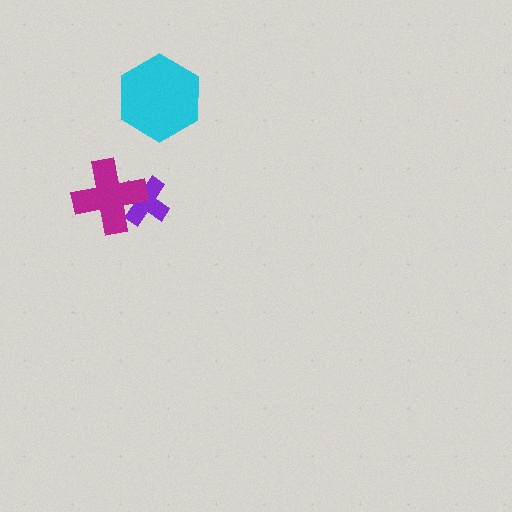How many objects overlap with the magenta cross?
1 object overlaps with the magenta cross.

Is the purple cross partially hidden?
Yes, it is partially covered by another shape.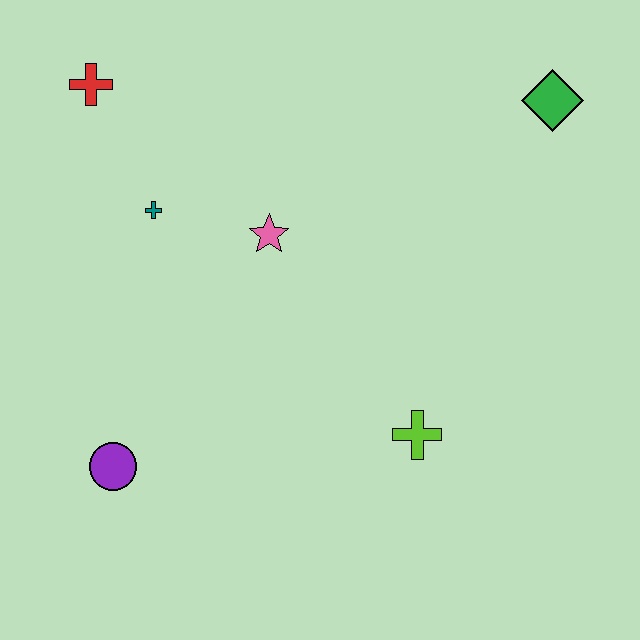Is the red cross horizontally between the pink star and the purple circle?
No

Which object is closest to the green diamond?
The pink star is closest to the green diamond.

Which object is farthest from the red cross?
The lime cross is farthest from the red cross.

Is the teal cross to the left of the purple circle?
No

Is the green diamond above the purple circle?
Yes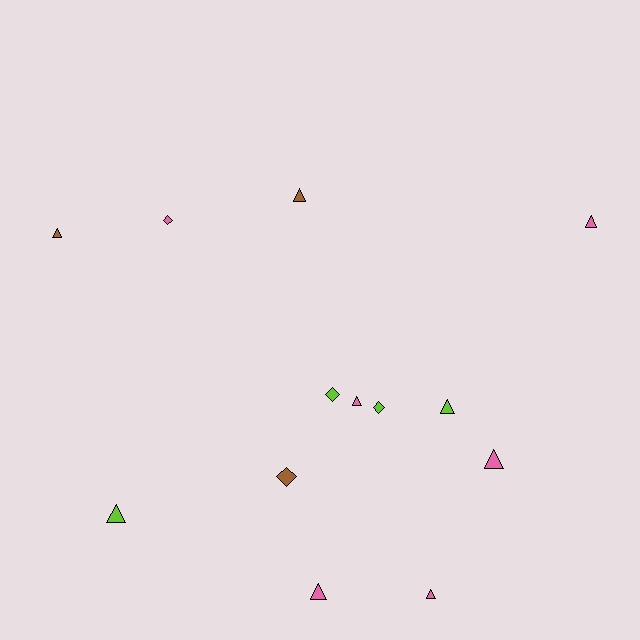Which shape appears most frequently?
Triangle, with 9 objects.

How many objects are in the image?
There are 13 objects.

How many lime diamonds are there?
There are 2 lime diamonds.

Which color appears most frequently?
Pink, with 6 objects.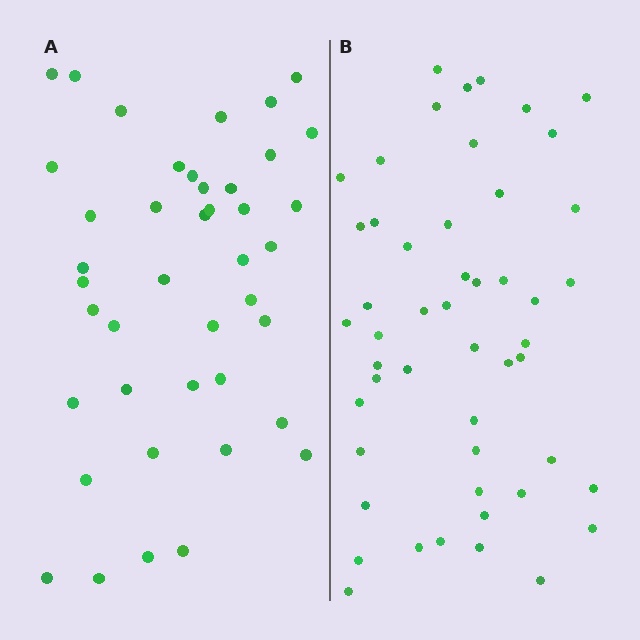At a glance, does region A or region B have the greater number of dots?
Region B (the right region) has more dots.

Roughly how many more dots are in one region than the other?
Region B has roughly 8 or so more dots than region A.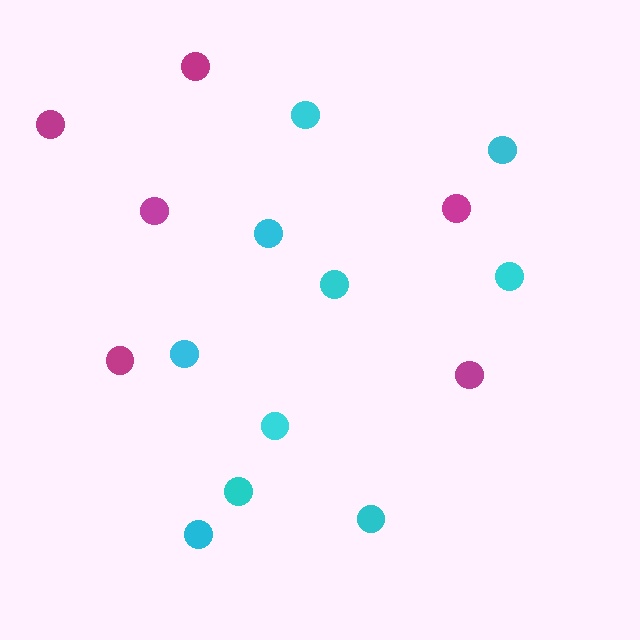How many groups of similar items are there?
There are 2 groups: one group of magenta circles (6) and one group of cyan circles (10).